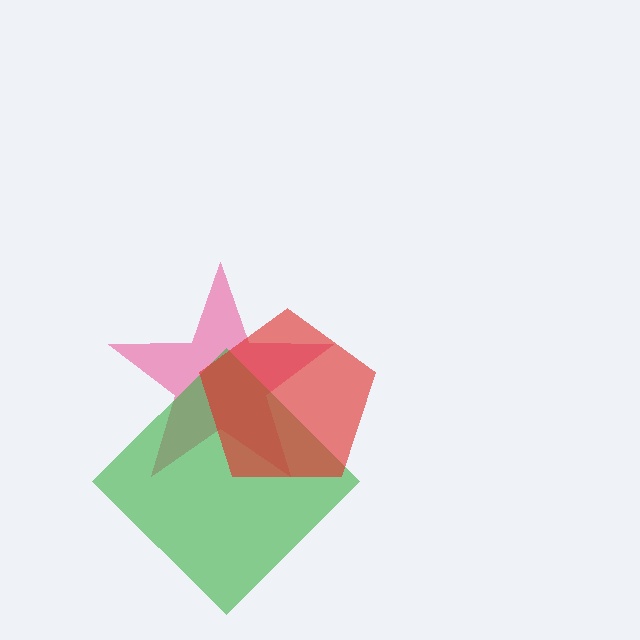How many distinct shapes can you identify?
There are 3 distinct shapes: a pink star, a green diamond, a red pentagon.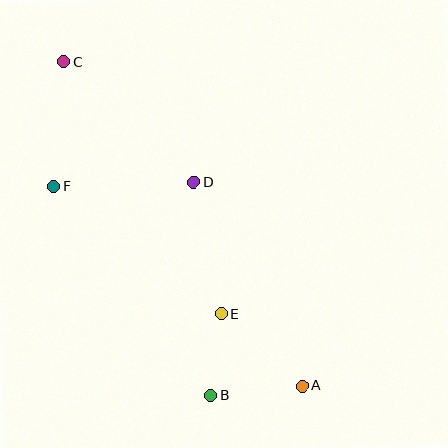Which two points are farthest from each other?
Points A and C are farthest from each other.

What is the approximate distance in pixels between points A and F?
The distance between A and F is approximately 318 pixels.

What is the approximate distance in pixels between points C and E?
The distance between C and E is approximately 297 pixels.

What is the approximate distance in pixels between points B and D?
The distance between B and D is approximately 214 pixels.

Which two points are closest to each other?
Points B and E are closest to each other.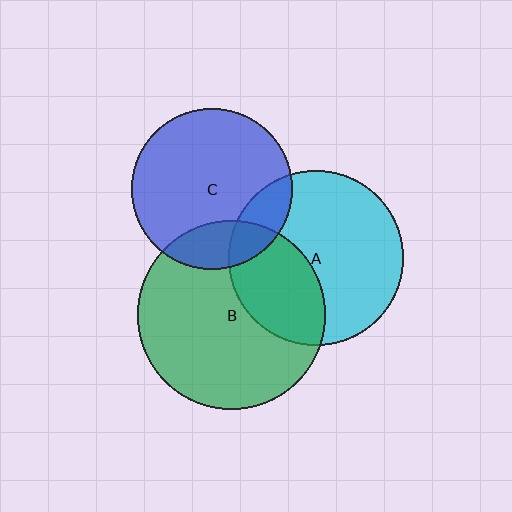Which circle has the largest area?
Circle B (green).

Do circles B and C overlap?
Yes.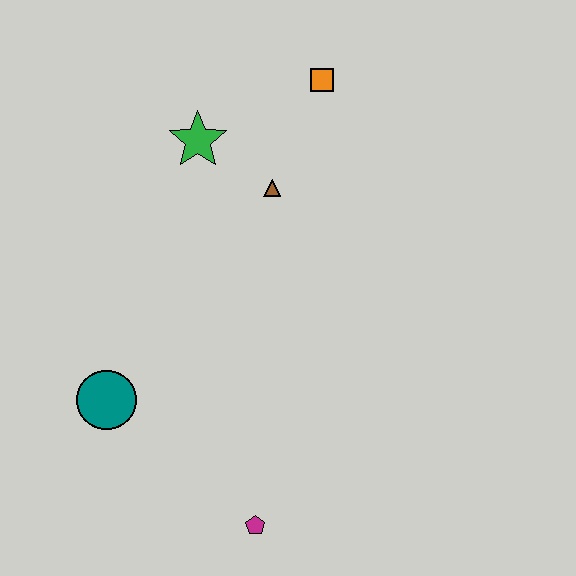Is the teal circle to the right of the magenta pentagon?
No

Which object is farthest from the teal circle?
The orange square is farthest from the teal circle.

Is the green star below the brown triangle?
No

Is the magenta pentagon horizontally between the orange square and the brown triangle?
No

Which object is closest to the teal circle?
The magenta pentagon is closest to the teal circle.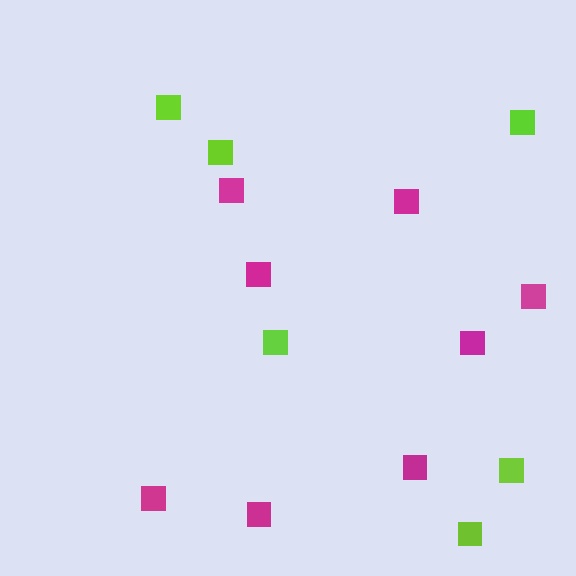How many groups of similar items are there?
There are 2 groups: one group of magenta squares (8) and one group of lime squares (6).